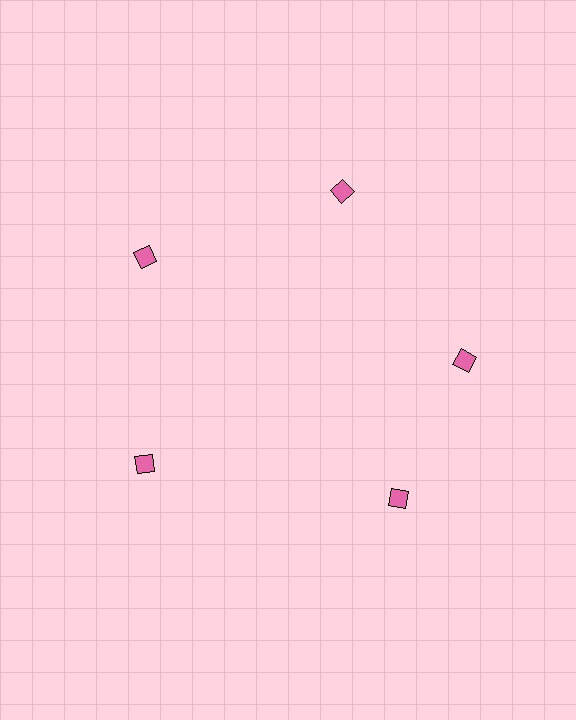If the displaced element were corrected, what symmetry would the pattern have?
It would have 5-fold rotational symmetry — the pattern would map onto itself every 72 degrees.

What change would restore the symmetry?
The symmetry would be restored by rotating it back into even spacing with its neighbors so that all 5 diamonds sit at equal angles and equal distance from the center.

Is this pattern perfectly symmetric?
No. The 5 pink diamonds are arranged in a ring, but one element near the 5 o'clock position is rotated out of alignment along the ring, breaking the 5-fold rotational symmetry.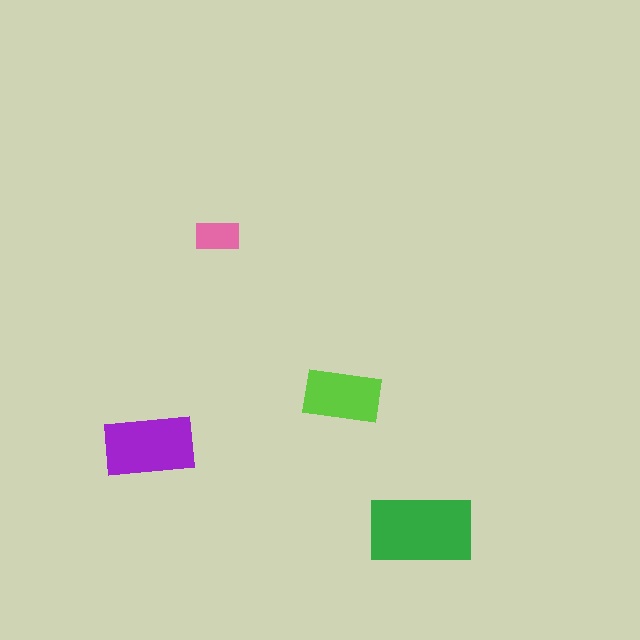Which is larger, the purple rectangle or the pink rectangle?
The purple one.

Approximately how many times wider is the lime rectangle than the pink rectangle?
About 1.5 times wider.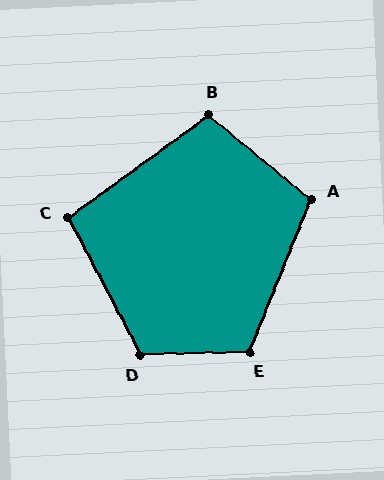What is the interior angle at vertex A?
Approximately 107 degrees (obtuse).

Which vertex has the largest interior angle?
D, at approximately 116 degrees.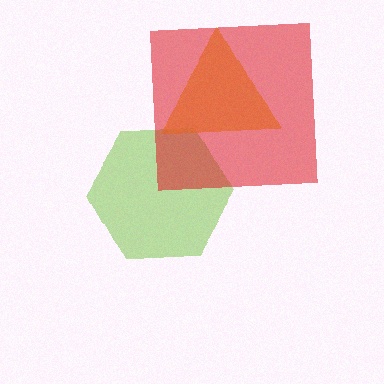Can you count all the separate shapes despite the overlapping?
Yes, there are 3 separate shapes.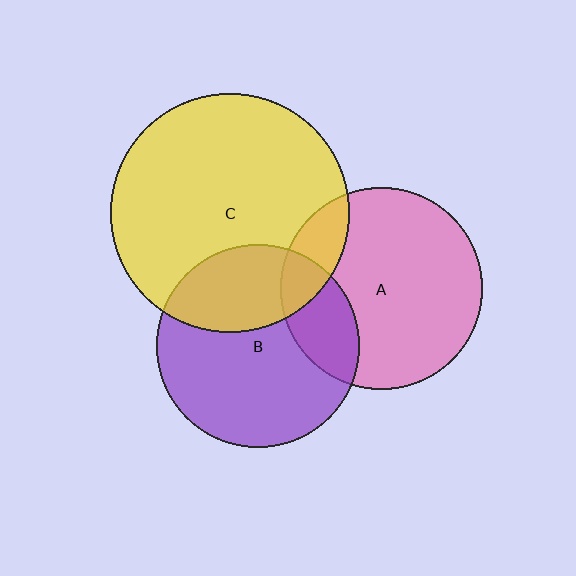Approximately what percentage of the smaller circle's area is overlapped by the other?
Approximately 20%.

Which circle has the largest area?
Circle C (yellow).